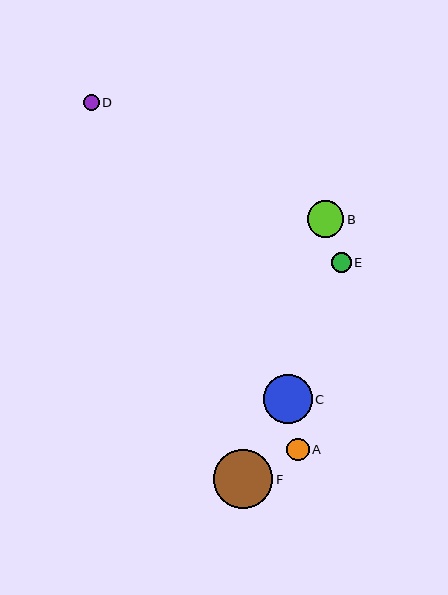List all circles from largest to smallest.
From largest to smallest: F, C, B, A, E, D.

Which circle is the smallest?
Circle D is the smallest with a size of approximately 16 pixels.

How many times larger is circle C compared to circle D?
Circle C is approximately 3.1 times the size of circle D.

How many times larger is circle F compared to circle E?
Circle F is approximately 3.0 times the size of circle E.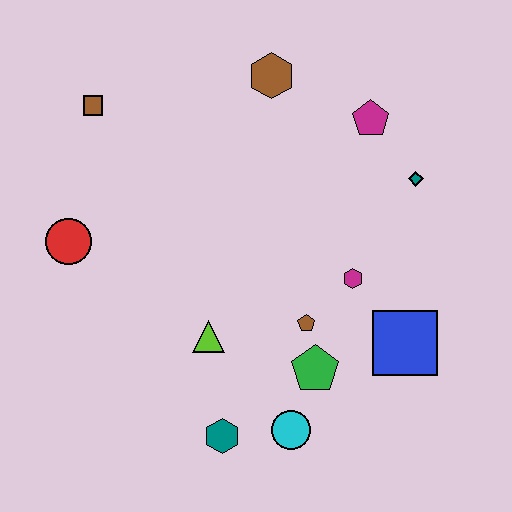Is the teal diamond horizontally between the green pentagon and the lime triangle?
No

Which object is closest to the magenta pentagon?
The teal diamond is closest to the magenta pentagon.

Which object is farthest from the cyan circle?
The brown square is farthest from the cyan circle.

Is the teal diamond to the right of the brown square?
Yes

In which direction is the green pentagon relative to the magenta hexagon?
The green pentagon is below the magenta hexagon.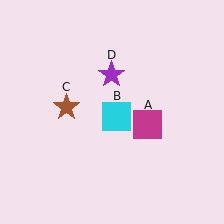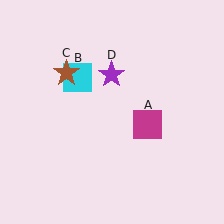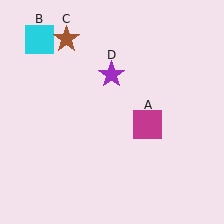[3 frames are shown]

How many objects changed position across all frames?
2 objects changed position: cyan square (object B), brown star (object C).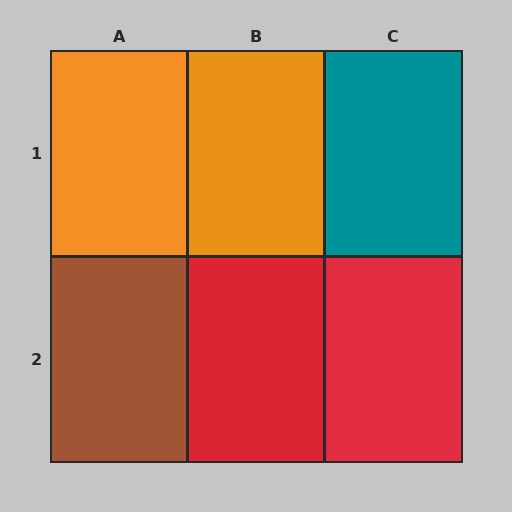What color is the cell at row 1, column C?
Teal.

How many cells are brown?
1 cell is brown.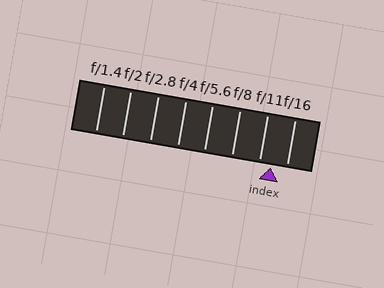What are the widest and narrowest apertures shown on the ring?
The widest aperture shown is f/1.4 and the narrowest is f/16.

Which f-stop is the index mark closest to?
The index mark is closest to f/11.